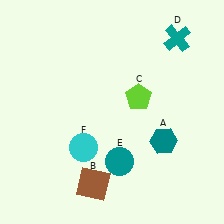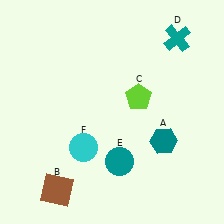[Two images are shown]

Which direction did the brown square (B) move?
The brown square (B) moved left.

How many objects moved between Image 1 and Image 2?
1 object moved between the two images.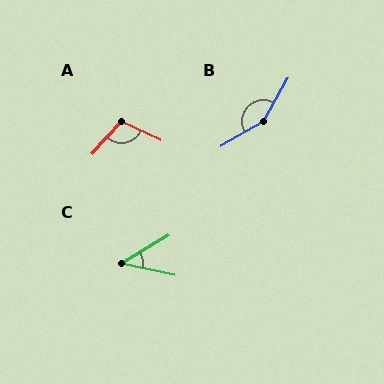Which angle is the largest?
B, at approximately 150 degrees.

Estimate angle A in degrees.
Approximately 106 degrees.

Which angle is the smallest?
C, at approximately 43 degrees.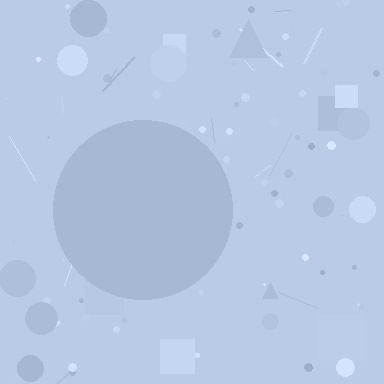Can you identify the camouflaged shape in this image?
The camouflaged shape is a circle.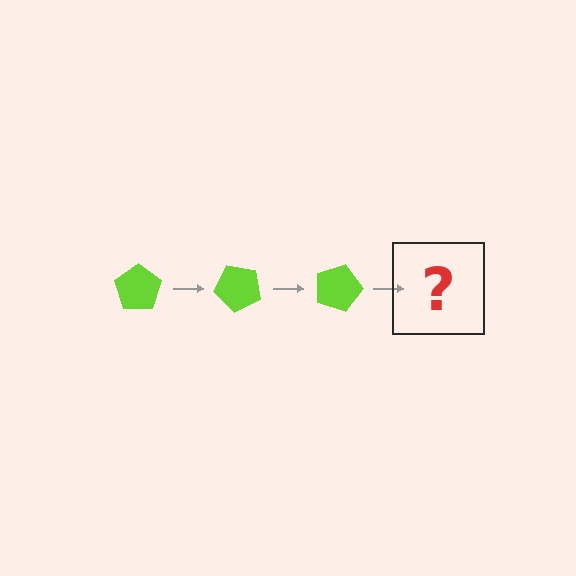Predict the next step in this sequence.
The next step is a lime pentagon rotated 135 degrees.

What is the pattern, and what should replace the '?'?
The pattern is that the pentagon rotates 45 degrees each step. The '?' should be a lime pentagon rotated 135 degrees.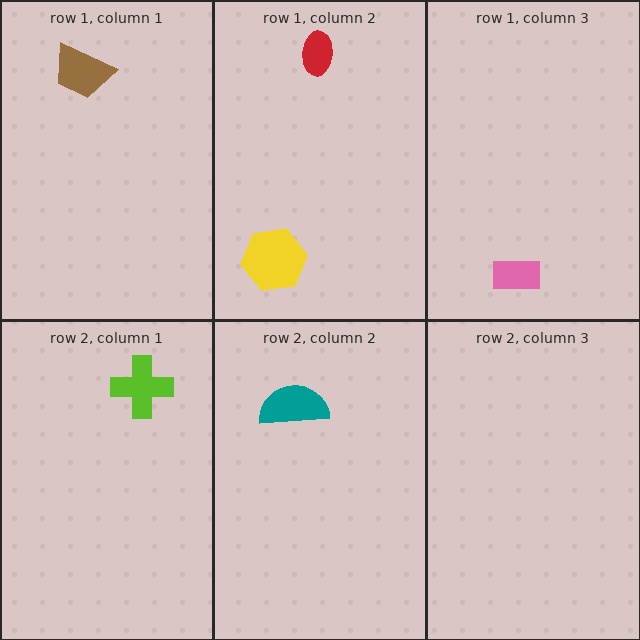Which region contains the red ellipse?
The row 1, column 2 region.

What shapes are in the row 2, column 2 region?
The teal semicircle.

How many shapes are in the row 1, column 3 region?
1.